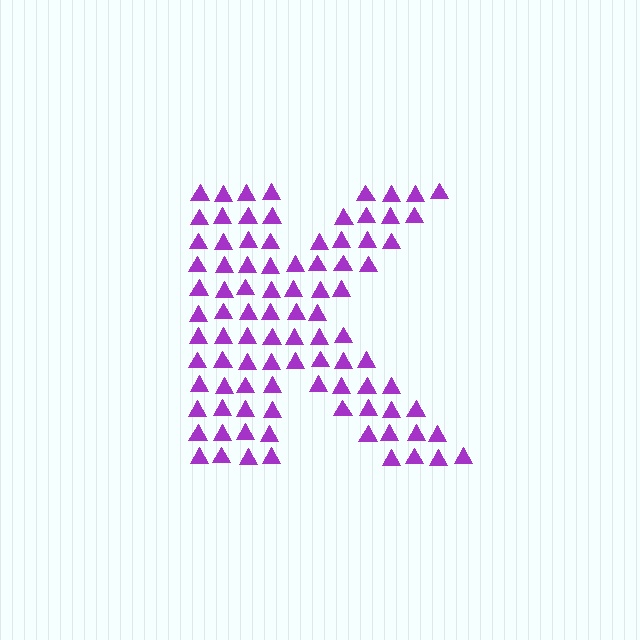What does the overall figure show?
The overall figure shows the letter K.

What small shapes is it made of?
It is made of small triangles.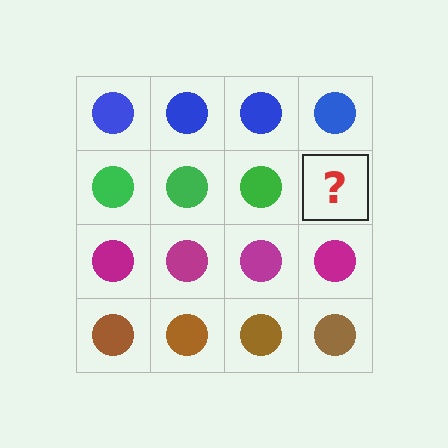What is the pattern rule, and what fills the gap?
The rule is that each row has a consistent color. The gap should be filled with a green circle.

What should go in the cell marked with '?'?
The missing cell should contain a green circle.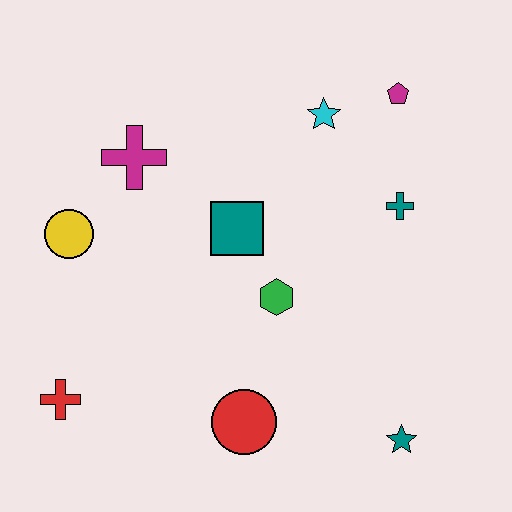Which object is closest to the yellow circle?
The magenta cross is closest to the yellow circle.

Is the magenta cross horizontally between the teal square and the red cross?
Yes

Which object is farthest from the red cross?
The magenta pentagon is farthest from the red cross.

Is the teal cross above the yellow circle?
Yes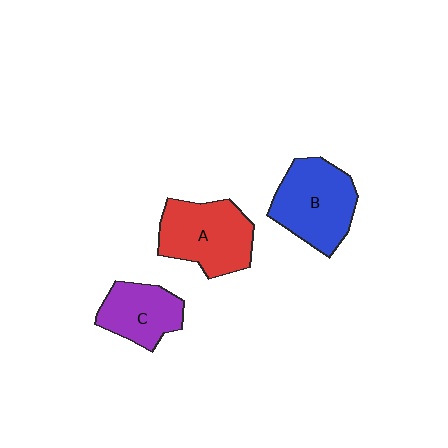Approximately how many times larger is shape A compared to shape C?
Approximately 1.4 times.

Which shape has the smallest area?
Shape C (purple).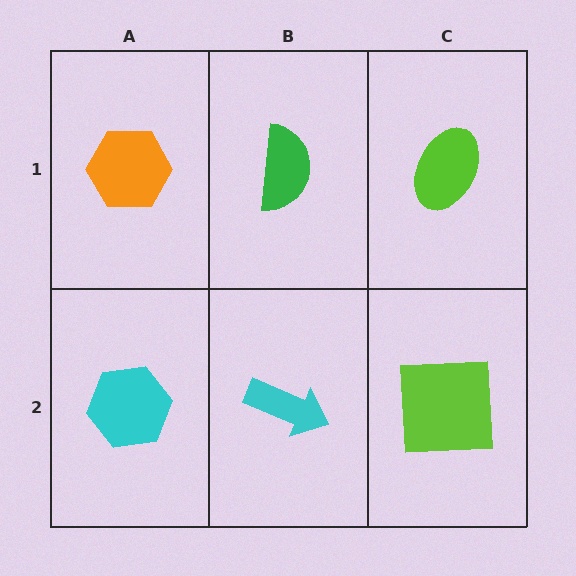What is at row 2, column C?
A lime square.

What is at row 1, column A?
An orange hexagon.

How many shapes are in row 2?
3 shapes.